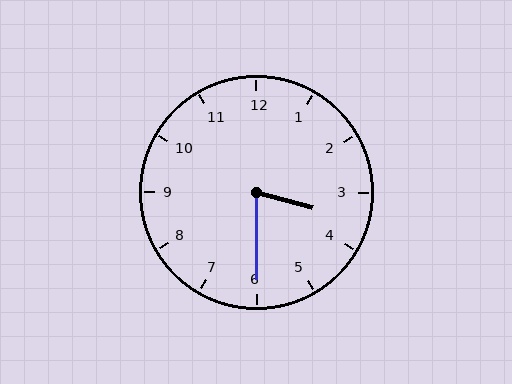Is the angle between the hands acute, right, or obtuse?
It is acute.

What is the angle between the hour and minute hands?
Approximately 75 degrees.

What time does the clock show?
3:30.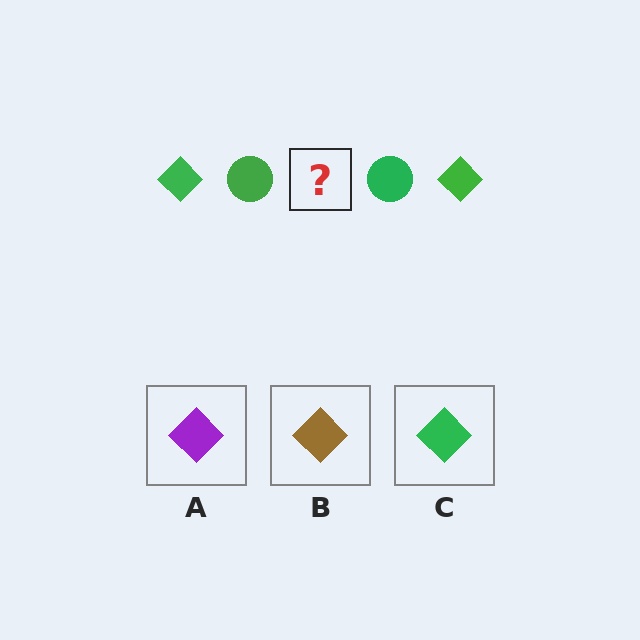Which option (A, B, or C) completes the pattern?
C.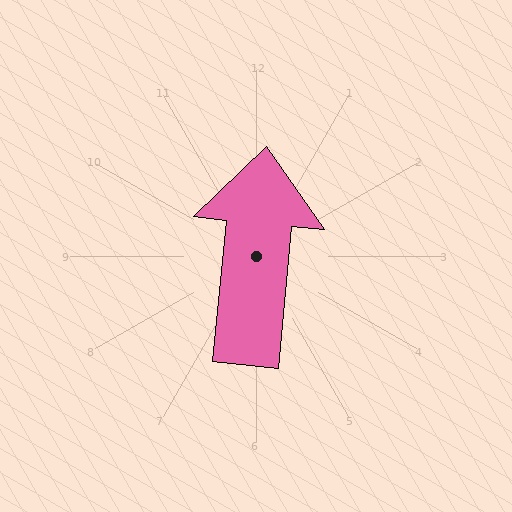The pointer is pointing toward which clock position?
Roughly 12 o'clock.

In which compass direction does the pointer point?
North.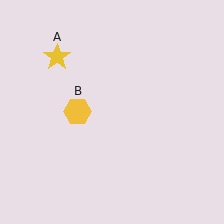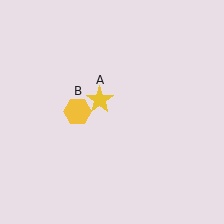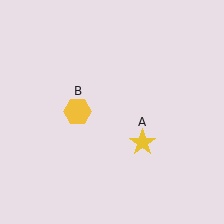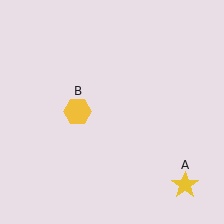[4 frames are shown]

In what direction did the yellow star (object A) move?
The yellow star (object A) moved down and to the right.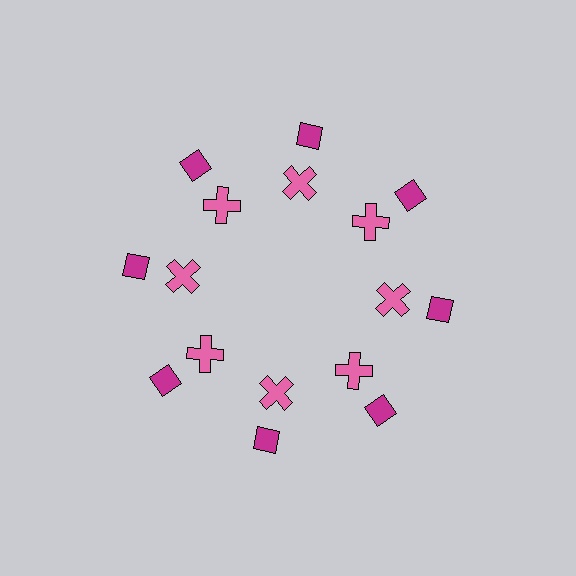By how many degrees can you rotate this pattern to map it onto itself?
The pattern maps onto itself every 45 degrees of rotation.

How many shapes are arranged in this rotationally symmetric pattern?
There are 16 shapes, arranged in 8 groups of 2.